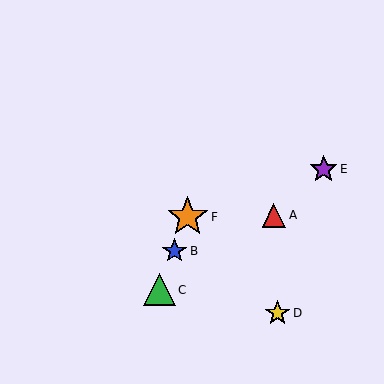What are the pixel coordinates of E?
Object E is at (324, 169).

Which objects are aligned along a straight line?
Objects B, C, F are aligned along a straight line.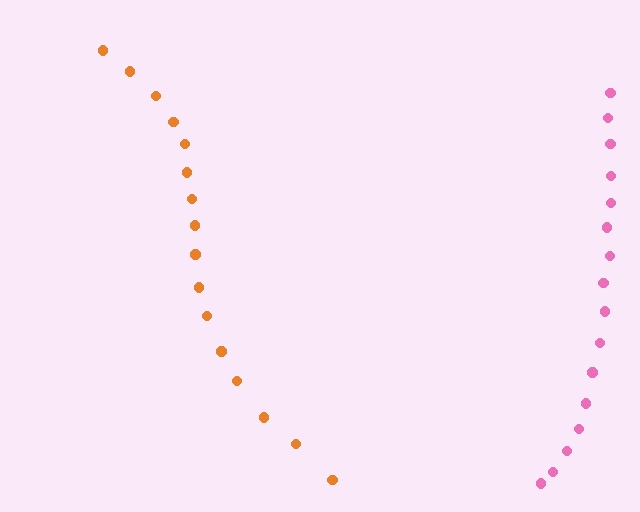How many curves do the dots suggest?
There are 2 distinct paths.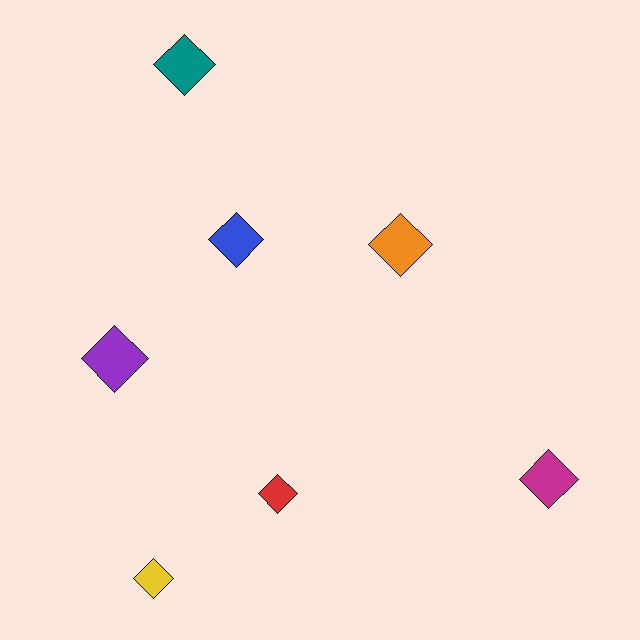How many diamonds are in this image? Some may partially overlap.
There are 7 diamonds.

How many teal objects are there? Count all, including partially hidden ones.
There is 1 teal object.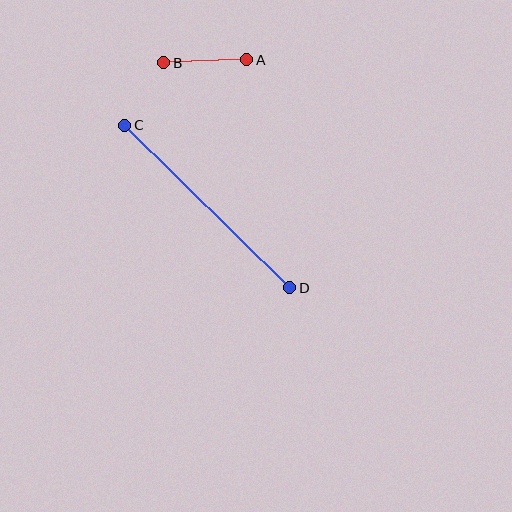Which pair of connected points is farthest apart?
Points C and D are farthest apart.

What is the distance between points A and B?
The distance is approximately 83 pixels.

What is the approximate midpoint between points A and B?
The midpoint is at approximately (205, 61) pixels.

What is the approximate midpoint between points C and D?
The midpoint is at approximately (207, 206) pixels.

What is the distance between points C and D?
The distance is approximately 232 pixels.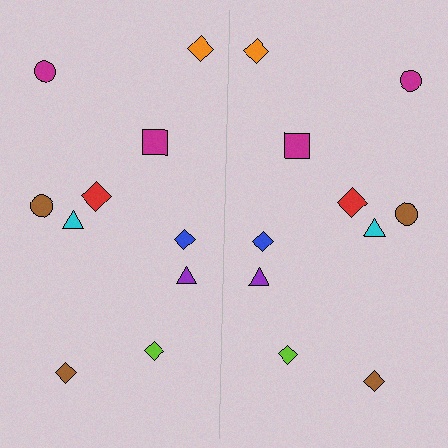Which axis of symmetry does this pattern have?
The pattern has a vertical axis of symmetry running through the center of the image.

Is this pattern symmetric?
Yes, this pattern has bilateral (reflection) symmetry.